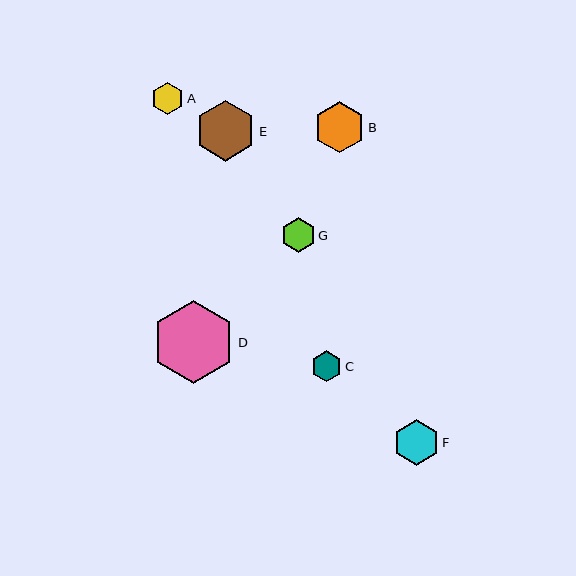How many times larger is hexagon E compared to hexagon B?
Hexagon E is approximately 1.2 times the size of hexagon B.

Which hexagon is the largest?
Hexagon D is the largest with a size of approximately 83 pixels.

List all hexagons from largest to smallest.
From largest to smallest: D, E, B, F, G, A, C.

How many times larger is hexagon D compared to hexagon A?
Hexagon D is approximately 2.5 times the size of hexagon A.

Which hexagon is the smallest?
Hexagon C is the smallest with a size of approximately 31 pixels.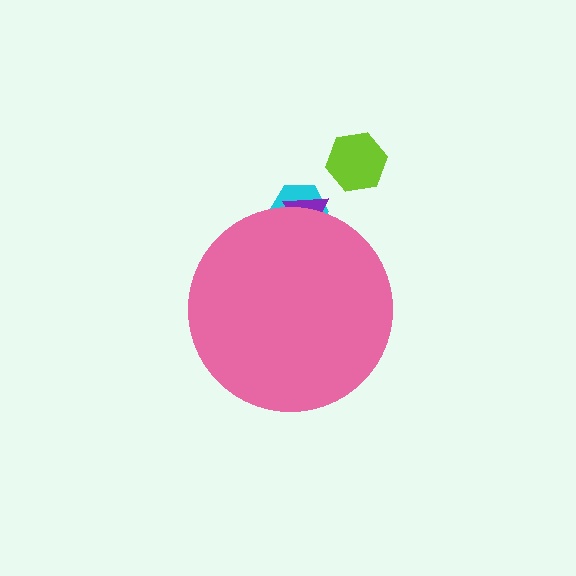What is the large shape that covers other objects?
A pink circle.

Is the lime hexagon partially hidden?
No, the lime hexagon is fully visible.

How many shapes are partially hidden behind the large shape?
2 shapes are partially hidden.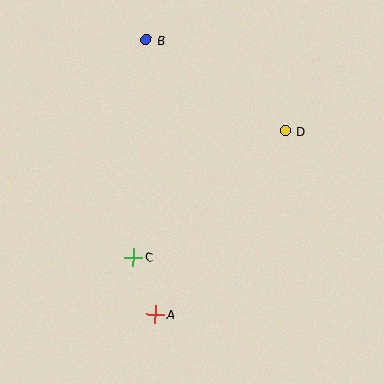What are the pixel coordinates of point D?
Point D is at (286, 131).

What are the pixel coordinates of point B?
Point B is at (146, 40).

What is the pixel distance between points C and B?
The distance between C and B is 217 pixels.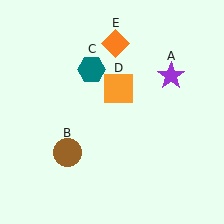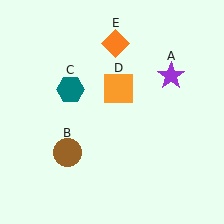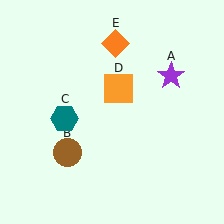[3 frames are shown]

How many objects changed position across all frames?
1 object changed position: teal hexagon (object C).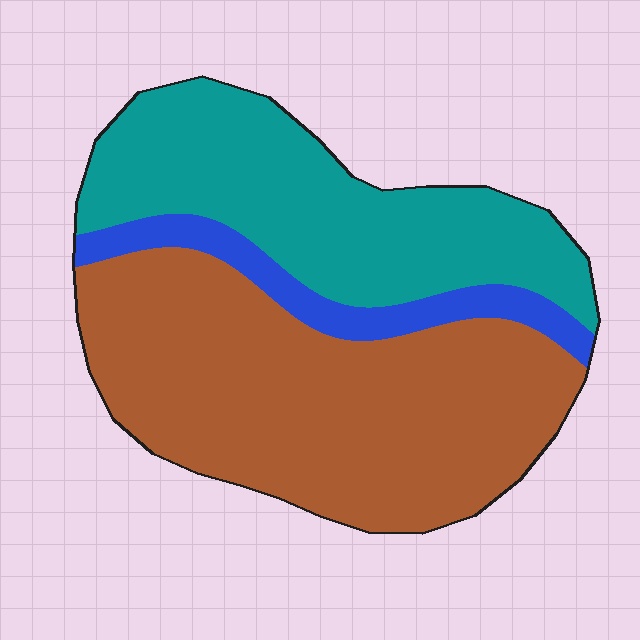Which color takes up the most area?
Brown, at roughly 55%.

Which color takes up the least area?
Blue, at roughly 10%.